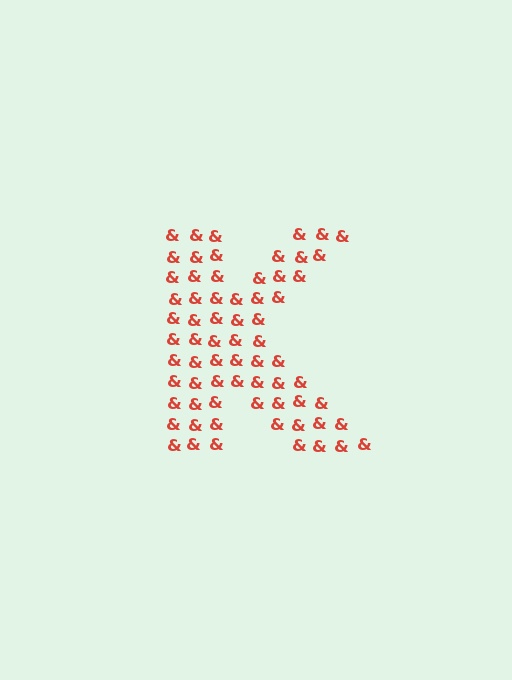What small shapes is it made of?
It is made of small ampersands.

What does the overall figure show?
The overall figure shows the letter K.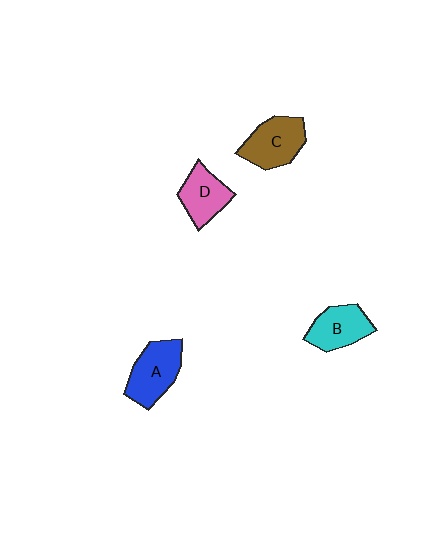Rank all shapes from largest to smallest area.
From largest to smallest: A (blue), C (brown), B (cyan), D (pink).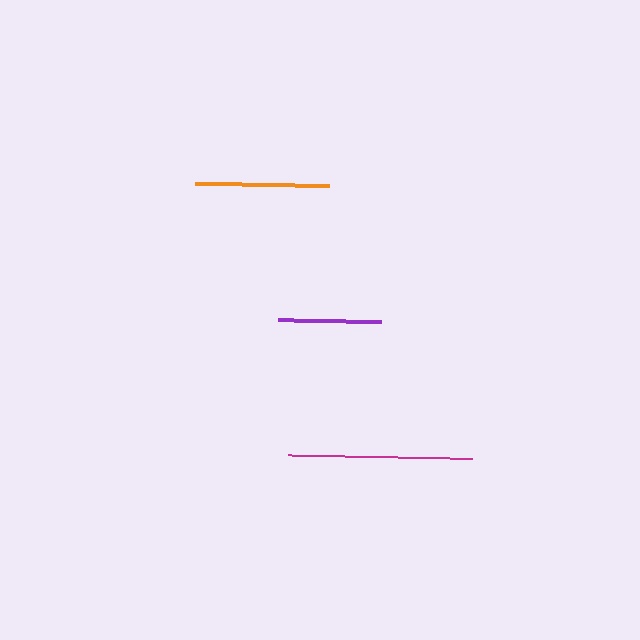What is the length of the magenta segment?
The magenta segment is approximately 184 pixels long.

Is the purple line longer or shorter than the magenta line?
The magenta line is longer than the purple line.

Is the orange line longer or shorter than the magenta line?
The magenta line is longer than the orange line.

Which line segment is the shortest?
The purple line is the shortest at approximately 104 pixels.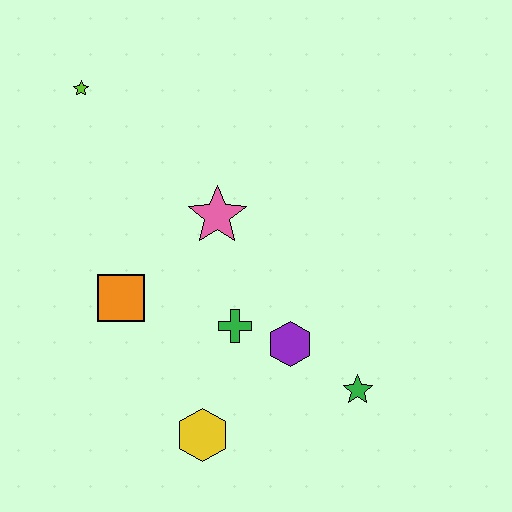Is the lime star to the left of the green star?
Yes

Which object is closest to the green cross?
The purple hexagon is closest to the green cross.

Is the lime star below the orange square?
No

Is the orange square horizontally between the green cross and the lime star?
Yes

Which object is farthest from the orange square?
The green star is farthest from the orange square.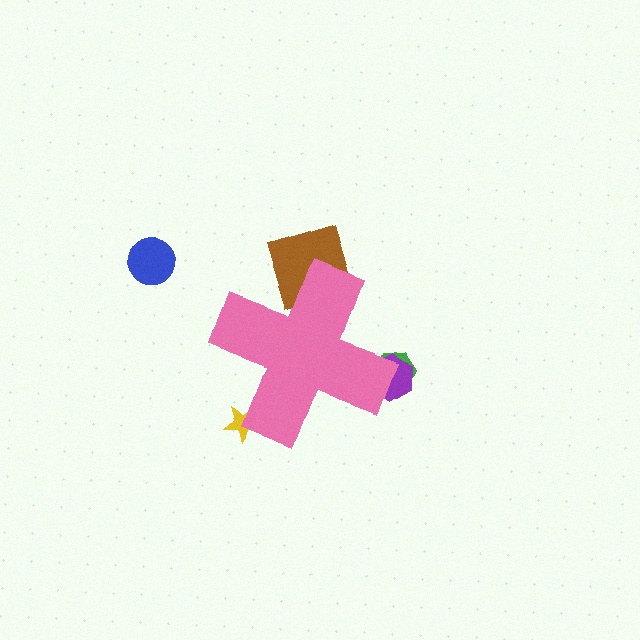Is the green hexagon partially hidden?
Yes, the green hexagon is partially hidden behind the pink cross.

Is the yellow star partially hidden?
Yes, the yellow star is partially hidden behind the pink cross.